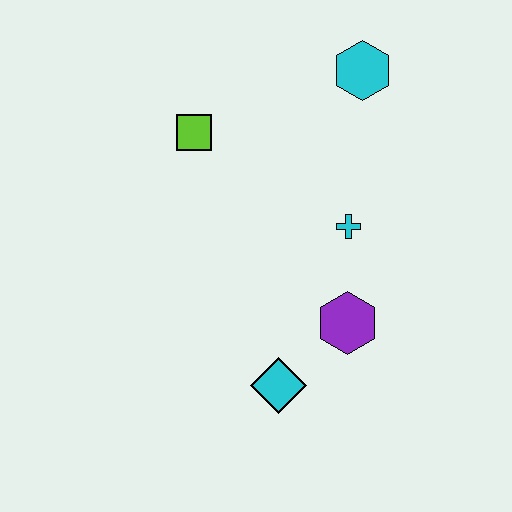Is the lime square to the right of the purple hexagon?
No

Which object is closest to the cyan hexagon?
The cyan cross is closest to the cyan hexagon.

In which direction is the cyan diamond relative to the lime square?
The cyan diamond is below the lime square.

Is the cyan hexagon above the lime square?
Yes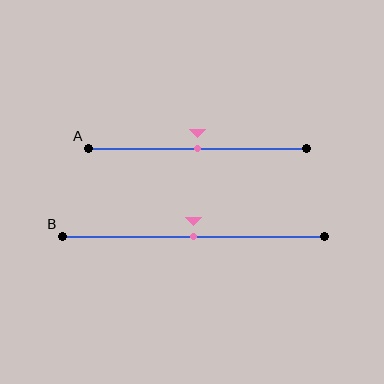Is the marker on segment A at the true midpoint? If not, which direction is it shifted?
Yes, the marker on segment A is at the true midpoint.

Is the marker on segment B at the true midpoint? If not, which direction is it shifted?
Yes, the marker on segment B is at the true midpoint.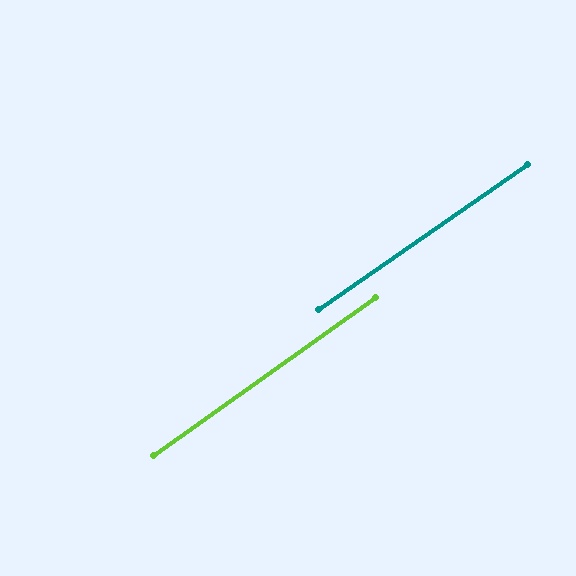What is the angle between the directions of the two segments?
Approximately 1 degree.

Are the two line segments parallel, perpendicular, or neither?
Parallel — their directions differ by only 0.7°.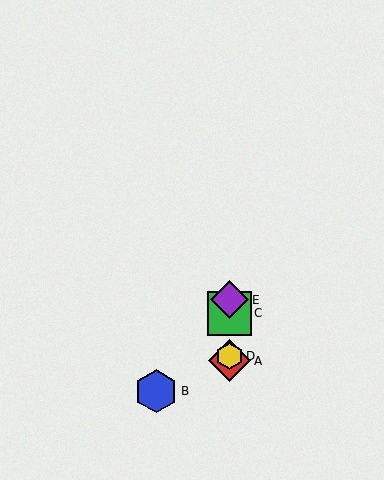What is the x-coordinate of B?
Object B is at x≈156.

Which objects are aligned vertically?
Objects A, C, D, E are aligned vertically.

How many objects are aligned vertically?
4 objects (A, C, D, E) are aligned vertically.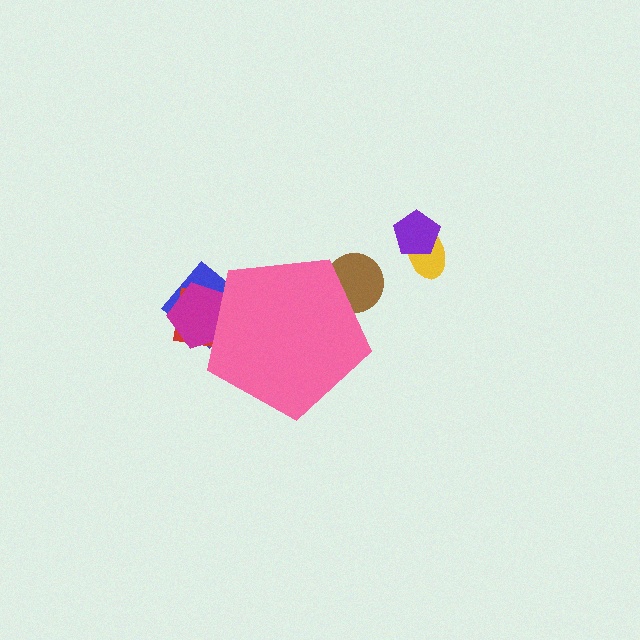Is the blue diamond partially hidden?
Yes, the blue diamond is partially hidden behind the pink pentagon.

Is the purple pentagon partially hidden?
No, the purple pentagon is fully visible.